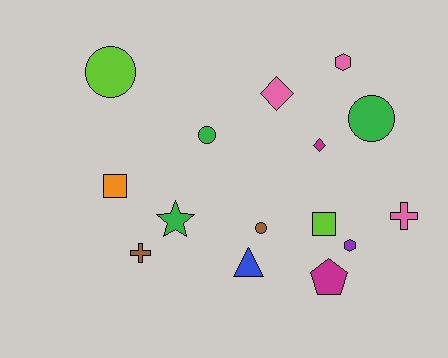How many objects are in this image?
There are 15 objects.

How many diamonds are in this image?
There are 2 diamonds.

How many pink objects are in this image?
There are 3 pink objects.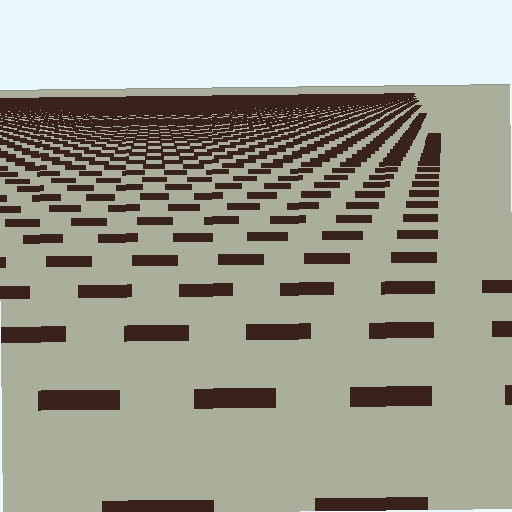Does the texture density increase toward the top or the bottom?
Density increases toward the top.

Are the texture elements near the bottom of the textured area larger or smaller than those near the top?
Larger. Near the bottom, elements are closer to the viewer and appear at a bigger on-screen size.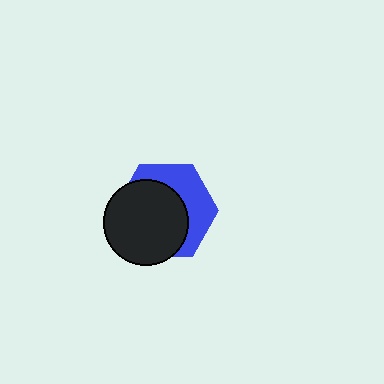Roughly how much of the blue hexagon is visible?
A small part of it is visible (roughly 40%).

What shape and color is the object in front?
The object in front is a black circle.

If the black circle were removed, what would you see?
You would see the complete blue hexagon.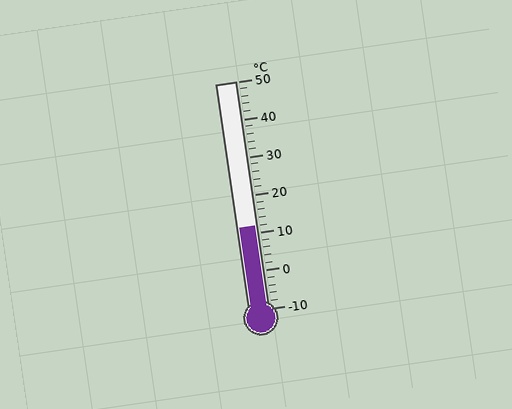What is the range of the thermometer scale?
The thermometer scale ranges from -10°C to 50°C.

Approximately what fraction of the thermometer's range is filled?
The thermometer is filled to approximately 35% of its range.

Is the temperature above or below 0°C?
The temperature is above 0°C.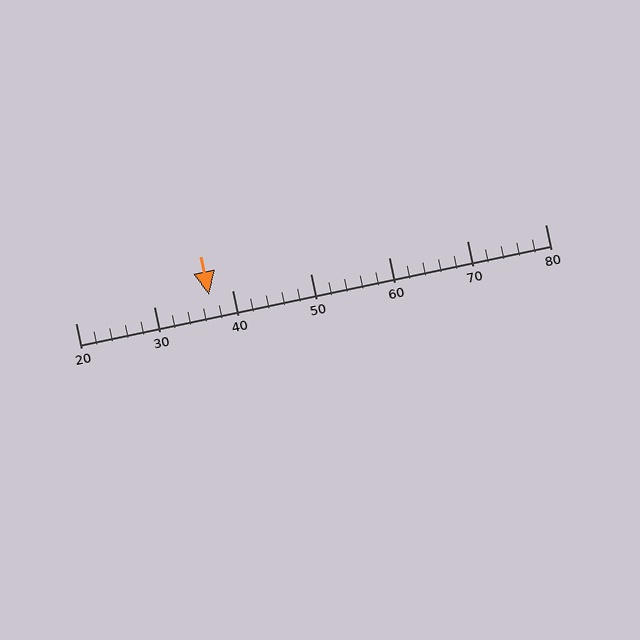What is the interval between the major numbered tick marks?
The major tick marks are spaced 10 units apart.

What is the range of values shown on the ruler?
The ruler shows values from 20 to 80.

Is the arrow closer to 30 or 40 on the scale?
The arrow is closer to 40.